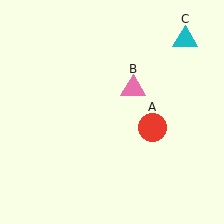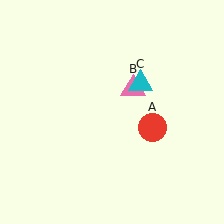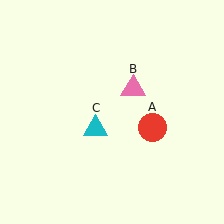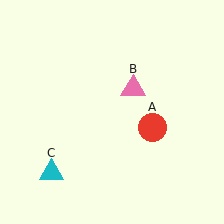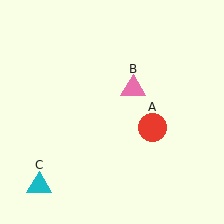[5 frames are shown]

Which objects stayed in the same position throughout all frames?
Red circle (object A) and pink triangle (object B) remained stationary.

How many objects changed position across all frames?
1 object changed position: cyan triangle (object C).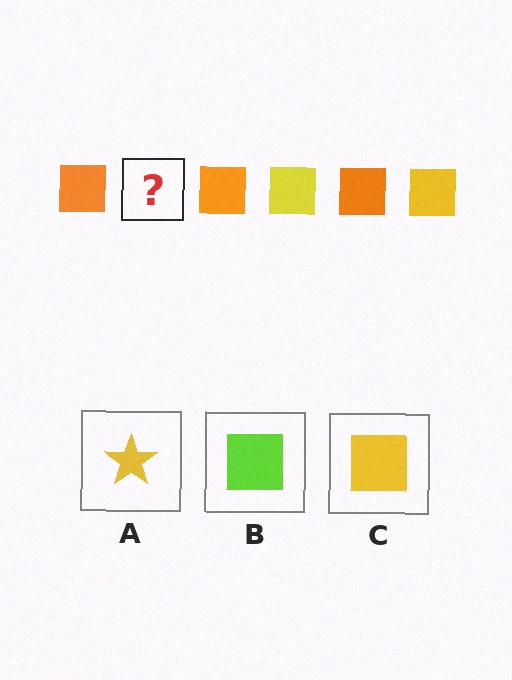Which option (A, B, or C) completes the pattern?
C.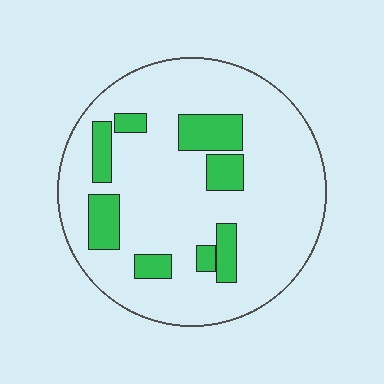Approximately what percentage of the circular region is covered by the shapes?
Approximately 20%.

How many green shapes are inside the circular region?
8.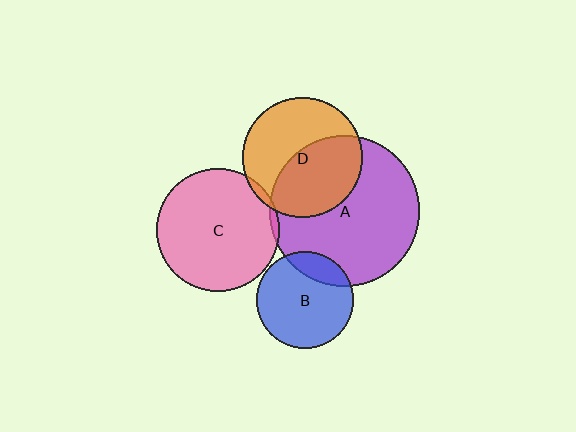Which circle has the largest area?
Circle A (purple).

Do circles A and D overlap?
Yes.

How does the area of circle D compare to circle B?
Approximately 1.5 times.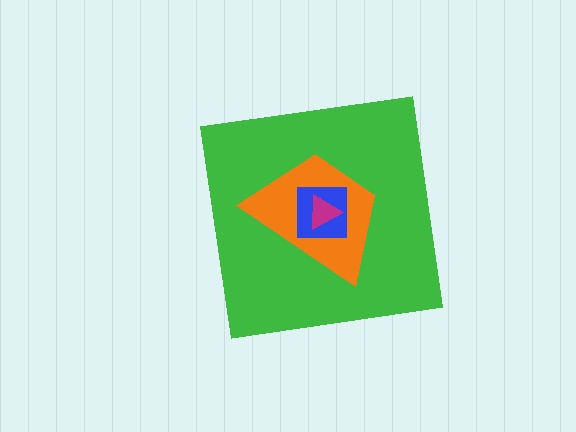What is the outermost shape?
The green square.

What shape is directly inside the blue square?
The magenta triangle.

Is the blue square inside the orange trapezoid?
Yes.